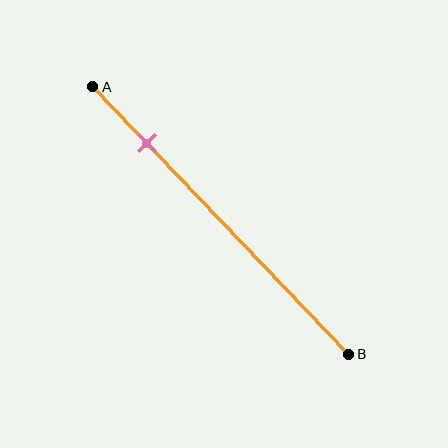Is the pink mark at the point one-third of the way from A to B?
No, the mark is at about 20% from A, not at the 33% one-third point.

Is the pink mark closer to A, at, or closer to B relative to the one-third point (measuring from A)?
The pink mark is closer to point A than the one-third point of segment AB.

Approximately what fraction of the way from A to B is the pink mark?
The pink mark is approximately 20% of the way from A to B.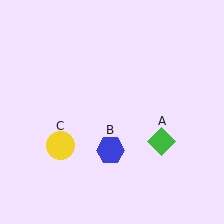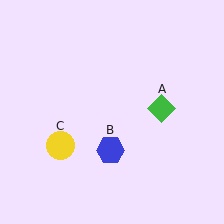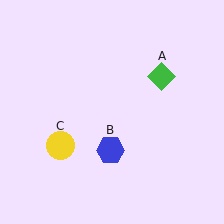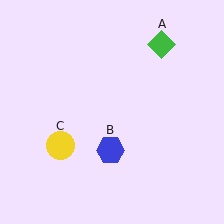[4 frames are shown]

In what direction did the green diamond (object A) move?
The green diamond (object A) moved up.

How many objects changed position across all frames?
1 object changed position: green diamond (object A).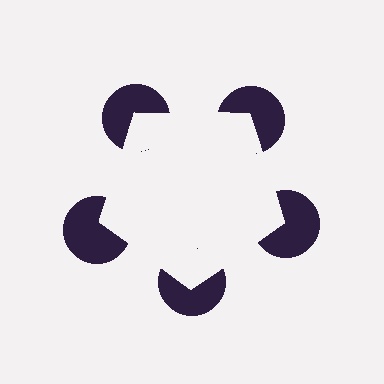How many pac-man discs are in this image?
There are 5 — one at each vertex of the illusory pentagon.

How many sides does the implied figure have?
5 sides.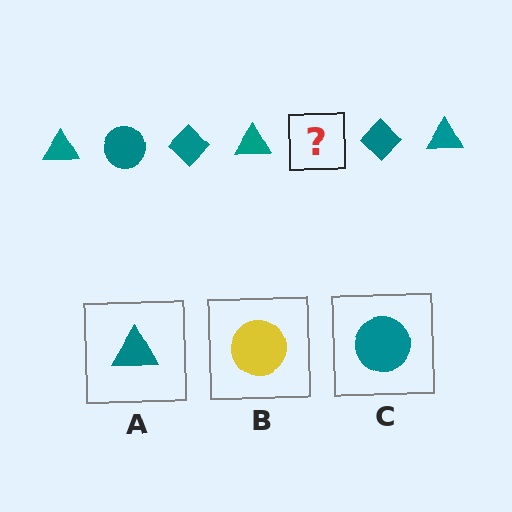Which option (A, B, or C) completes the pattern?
C.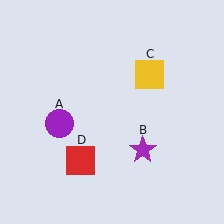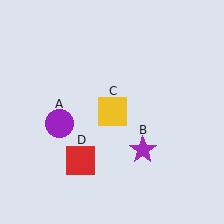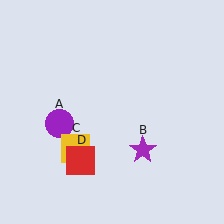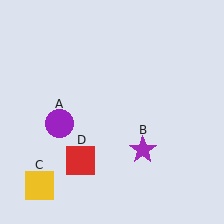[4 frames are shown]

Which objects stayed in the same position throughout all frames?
Purple circle (object A) and purple star (object B) and red square (object D) remained stationary.